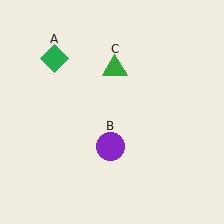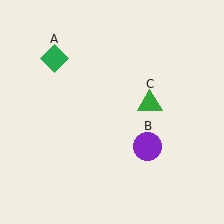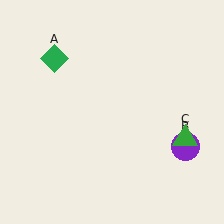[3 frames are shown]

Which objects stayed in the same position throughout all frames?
Green diamond (object A) remained stationary.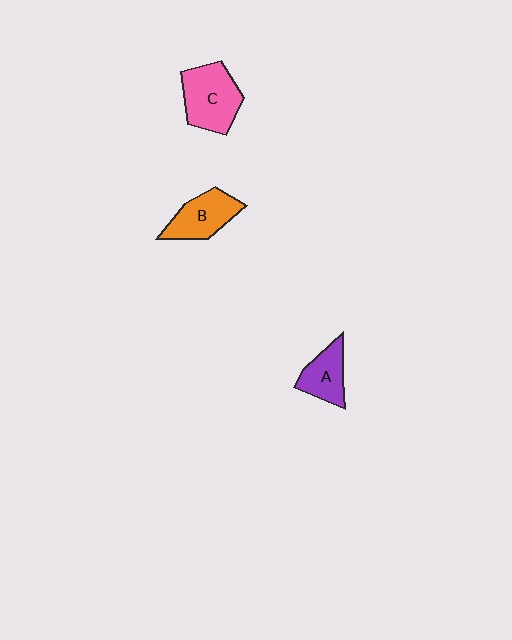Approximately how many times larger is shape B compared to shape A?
Approximately 1.2 times.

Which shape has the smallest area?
Shape A (purple).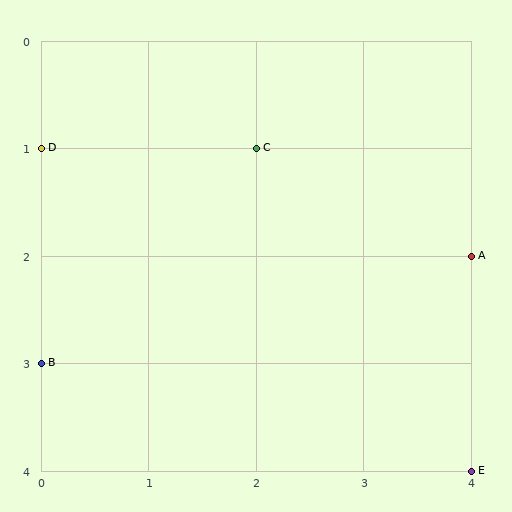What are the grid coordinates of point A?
Point A is at grid coordinates (4, 2).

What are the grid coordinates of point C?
Point C is at grid coordinates (2, 1).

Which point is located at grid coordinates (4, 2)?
Point A is at (4, 2).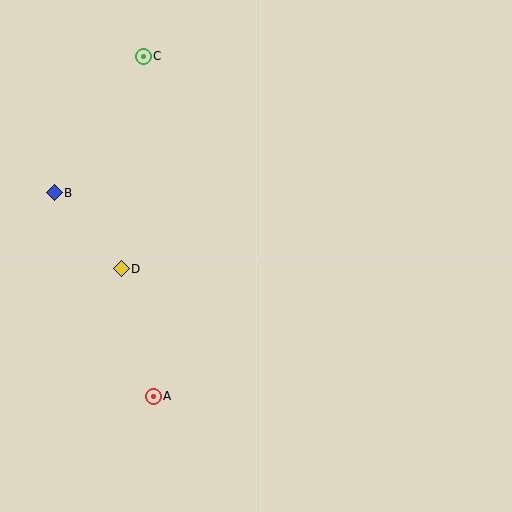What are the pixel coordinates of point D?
Point D is at (121, 269).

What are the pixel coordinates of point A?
Point A is at (153, 396).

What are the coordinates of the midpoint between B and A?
The midpoint between B and A is at (104, 295).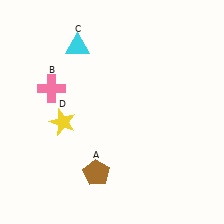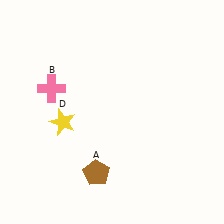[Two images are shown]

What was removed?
The cyan triangle (C) was removed in Image 2.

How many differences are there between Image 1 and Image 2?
There is 1 difference between the two images.